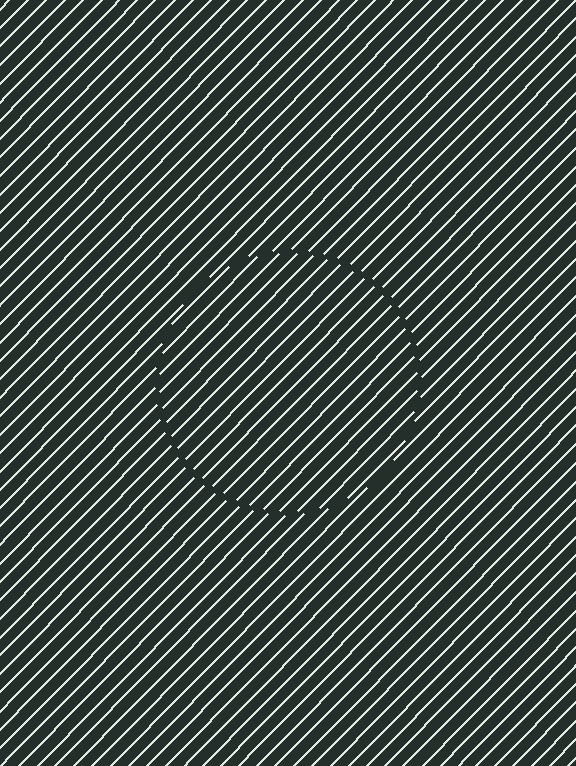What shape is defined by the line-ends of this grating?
An illusory circle. The interior of the shape contains the same grating, shifted by half a period — the contour is defined by the phase discontinuity where line-ends from the inner and outer gratings abut.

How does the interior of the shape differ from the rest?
The interior of the shape contains the same grating, shifted by half a period — the contour is defined by the phase discontinuity where line-ends from the inner and outer gratings abut.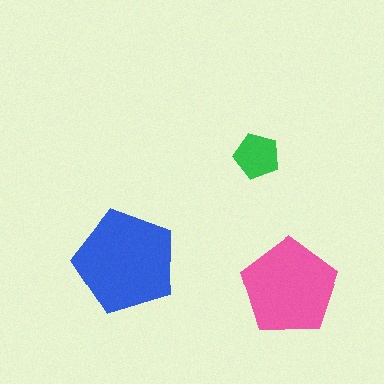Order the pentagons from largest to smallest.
the blue one, the pink one, the green one.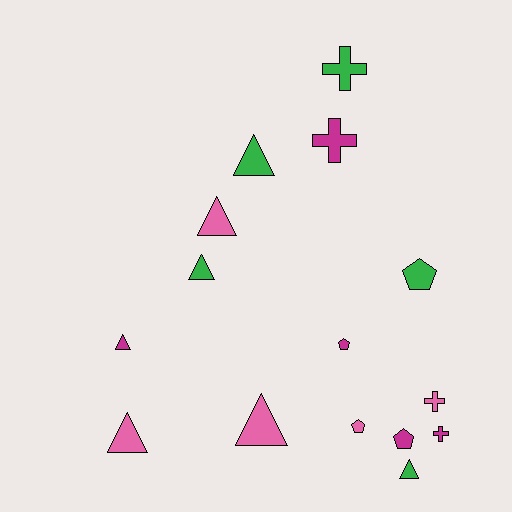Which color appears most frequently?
Magenta, with 5 objects.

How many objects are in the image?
There are 15 objects.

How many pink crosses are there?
There is 1 pink cross.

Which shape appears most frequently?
Triangle, with 7 objects.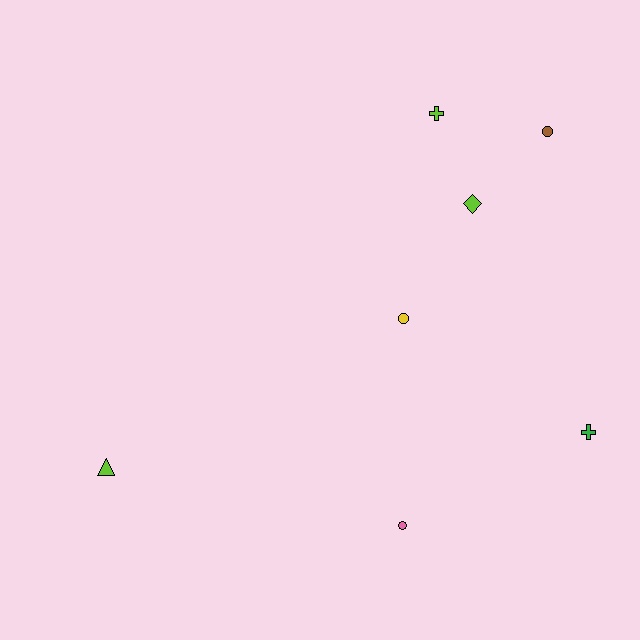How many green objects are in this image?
There is 1 green object.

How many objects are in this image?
There are 7 objects.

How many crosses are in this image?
There are 2 crosses.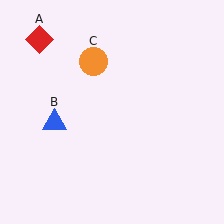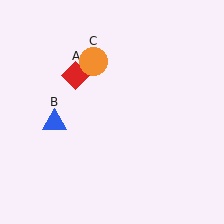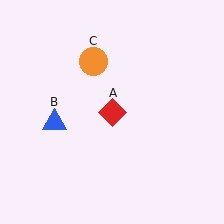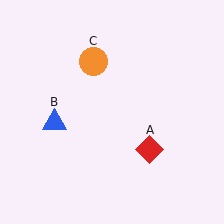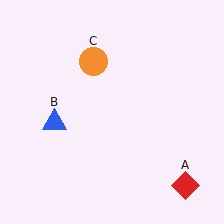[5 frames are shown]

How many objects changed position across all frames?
1 object changed position: red diamond (object A).